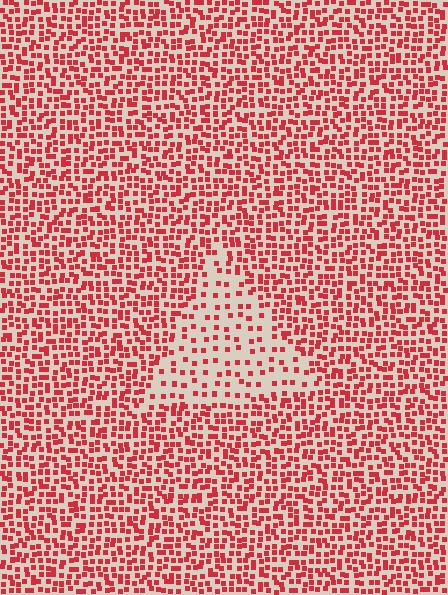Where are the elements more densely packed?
The elements are more densely packed outside the triangle boundary.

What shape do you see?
I see a triangle.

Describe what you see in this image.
The image contains small red elements arranged at two different densities. A triangle-shaped region is visible where the elements are less densely packed than the surrounding area.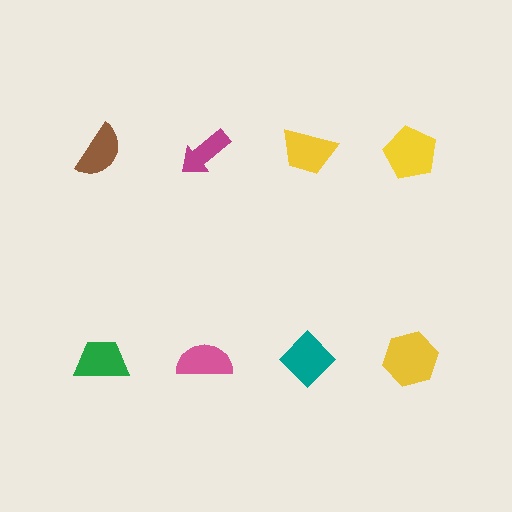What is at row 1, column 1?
A brown semicircle.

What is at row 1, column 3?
A yellow trapezoid.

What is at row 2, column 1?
A green trapezoid.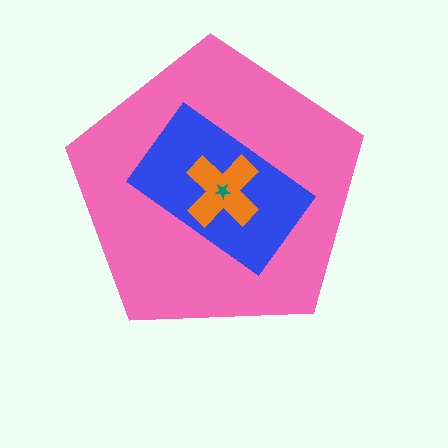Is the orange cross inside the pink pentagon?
Yes.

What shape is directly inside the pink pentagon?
The blue rectangle.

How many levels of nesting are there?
4.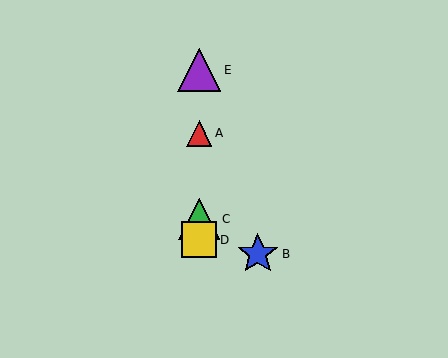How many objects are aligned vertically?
4 objects (A, C, D, E) are aligned vertically.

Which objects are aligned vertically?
Objects A, C, D, E are aligned vertically.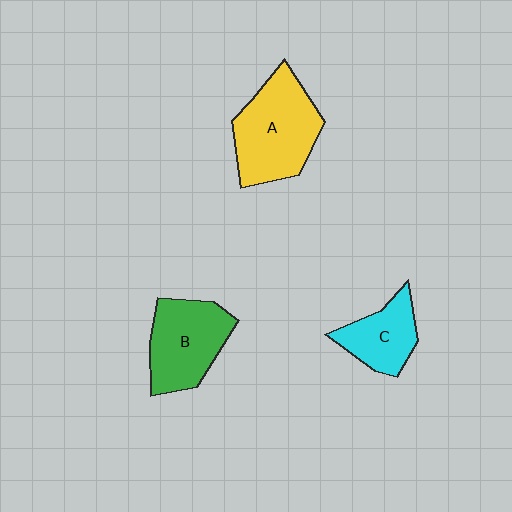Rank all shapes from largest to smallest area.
From largest to smallest: A (yellow), B (green), C (cyan).